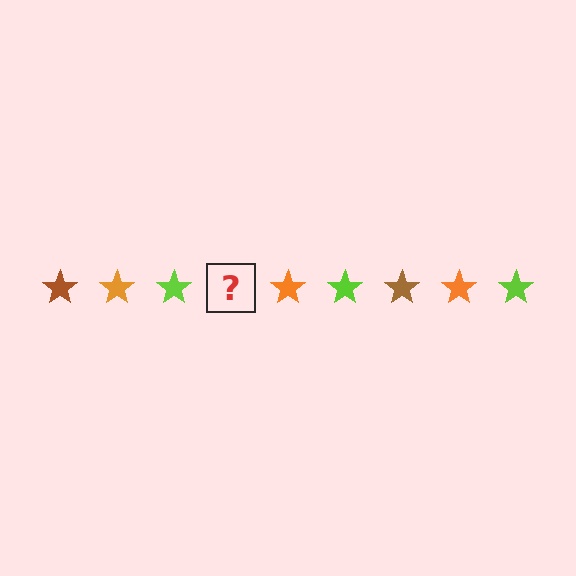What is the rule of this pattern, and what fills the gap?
The rule is that the pattern cycles through brown, orange, lime stars. The gap should be filled with a brown star.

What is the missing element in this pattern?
The missing element is a brown star.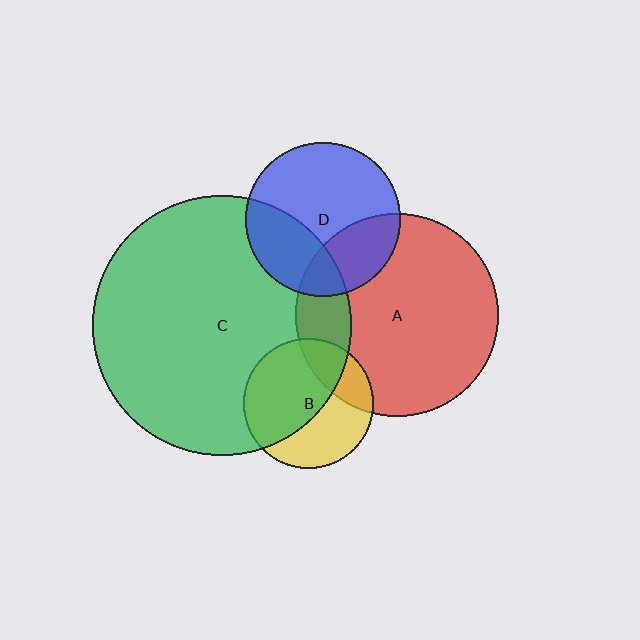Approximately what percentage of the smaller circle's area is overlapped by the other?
Approximately 55%.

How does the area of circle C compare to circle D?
Approximately 2.8 times.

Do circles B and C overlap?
Yes.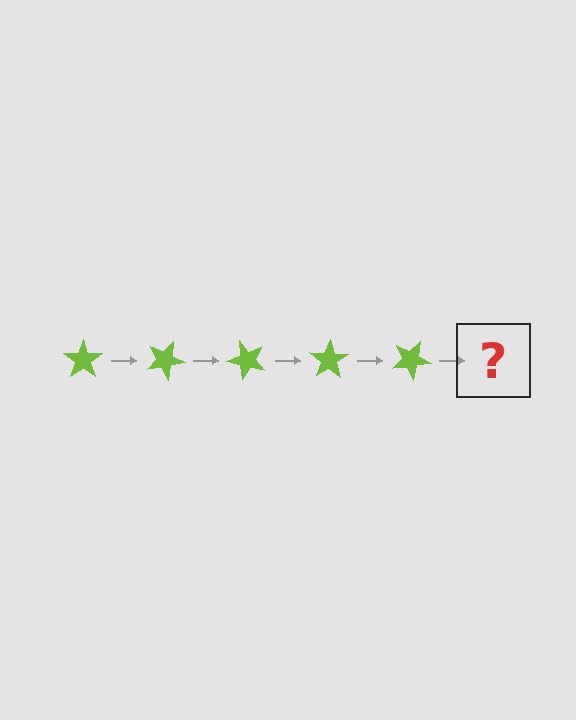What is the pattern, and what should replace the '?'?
The pattern is that the star rotates 25 degrees each step. The '?' should be a lime star rotated 125 degrees.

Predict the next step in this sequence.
The next step is a lime star rotated 125 degrees.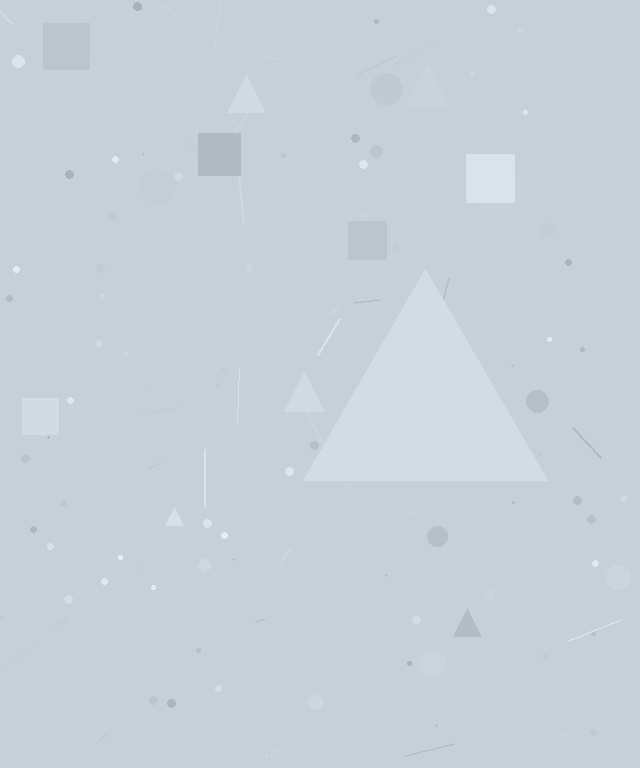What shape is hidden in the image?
A triangle is hidden in the image.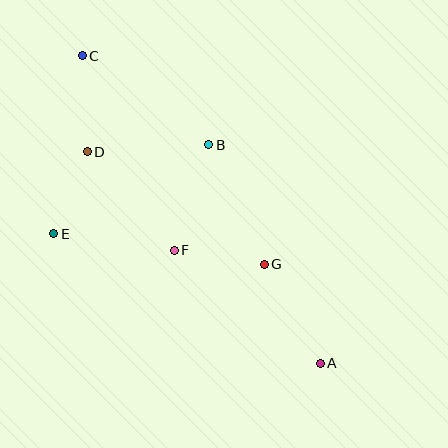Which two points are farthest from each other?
Points A and C are farthest from each other.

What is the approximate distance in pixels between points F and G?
The distance between F and G is approximately 91 pixels.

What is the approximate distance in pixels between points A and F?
The distance between A and F is approximately 185 pixels.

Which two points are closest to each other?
Points D and E are closest to each other.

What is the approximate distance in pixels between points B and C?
The distance between B and C is approximately 155 pixels.